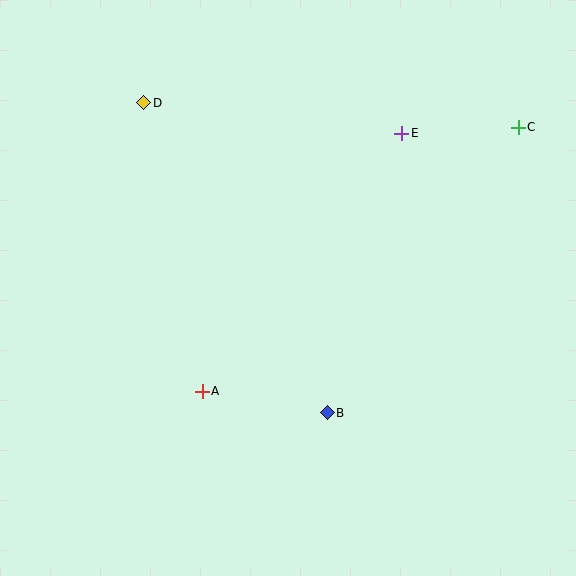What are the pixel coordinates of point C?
Point C is at (518, 127).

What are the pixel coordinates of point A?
Point A is at (202, 391).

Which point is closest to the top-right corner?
Point C is closest to the top-right corner.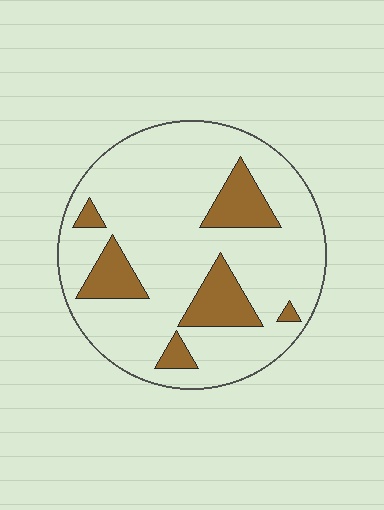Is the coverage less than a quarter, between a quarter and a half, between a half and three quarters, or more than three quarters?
Less than a quarter.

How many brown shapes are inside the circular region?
6.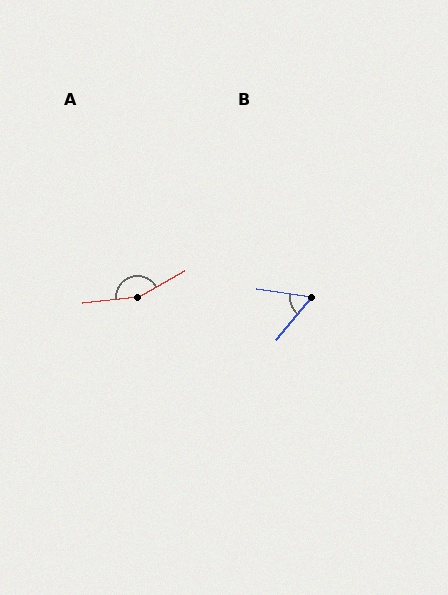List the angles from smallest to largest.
B (58°), A (157°).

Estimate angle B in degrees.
Approximately 58 degrees.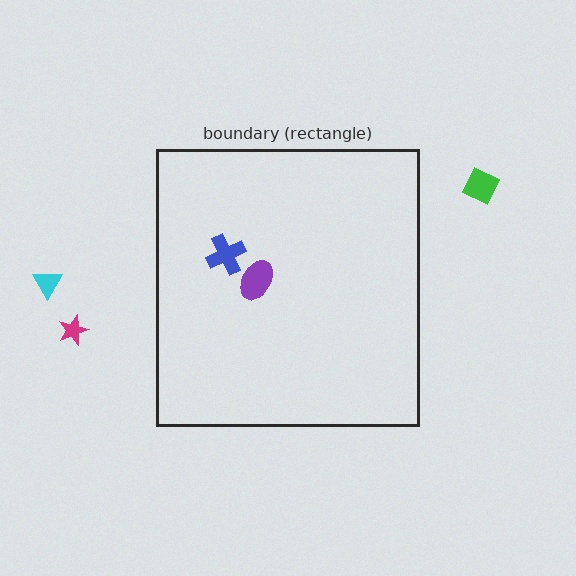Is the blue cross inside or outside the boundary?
Inside.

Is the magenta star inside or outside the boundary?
Outside.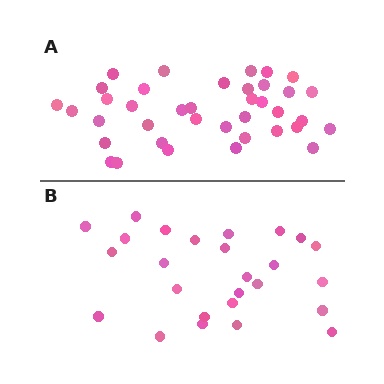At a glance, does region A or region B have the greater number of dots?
Region A (the top region) has more dots.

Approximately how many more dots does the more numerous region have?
Region A has roughly 12 or so more dots than region B.